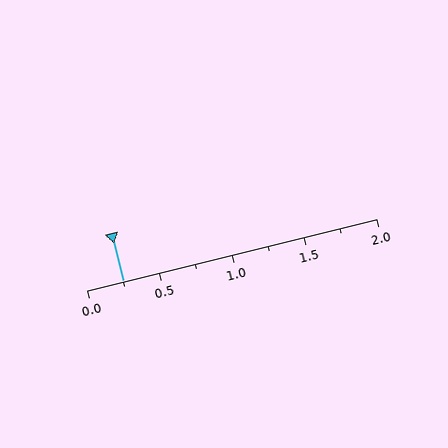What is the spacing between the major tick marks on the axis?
The major ticks are spaced 0.5 apart.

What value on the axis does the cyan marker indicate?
The marker indicates approximately 0.25.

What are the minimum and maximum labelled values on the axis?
The axis runs from 0.0 to 2.0.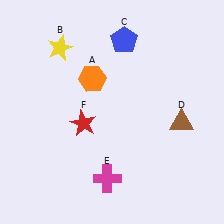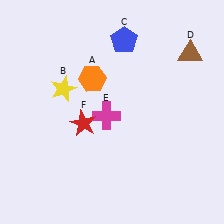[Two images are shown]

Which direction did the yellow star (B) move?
The yellow star (B) moved down.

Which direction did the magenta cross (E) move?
The magenta cross (E) moved up.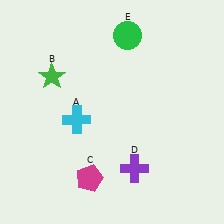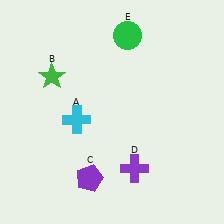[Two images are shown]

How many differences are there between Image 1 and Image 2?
There is 1 difference between the two images.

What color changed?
The pentagon (C) changed from magenta in Image 1 to purple in Image 2.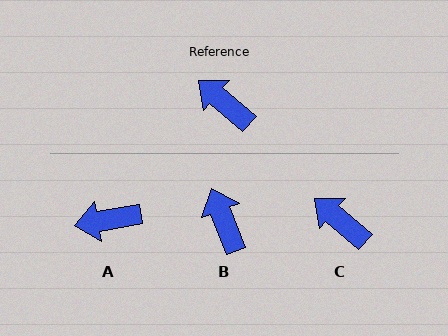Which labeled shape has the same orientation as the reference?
C.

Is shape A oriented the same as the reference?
No, it is off by about 51 degrees.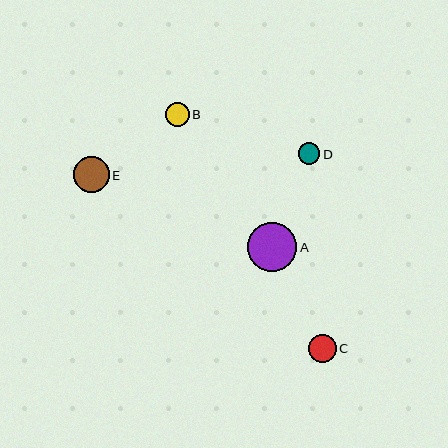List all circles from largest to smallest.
From largest to smallest: A, E, C, B, D.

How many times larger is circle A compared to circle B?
Circle A is approximately 2.0 times the size of circle B.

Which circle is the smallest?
Circle D is the smallest with a size of approximately 22 pixels.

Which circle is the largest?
Circle A is the largest with a size of approximately 50 pixels.